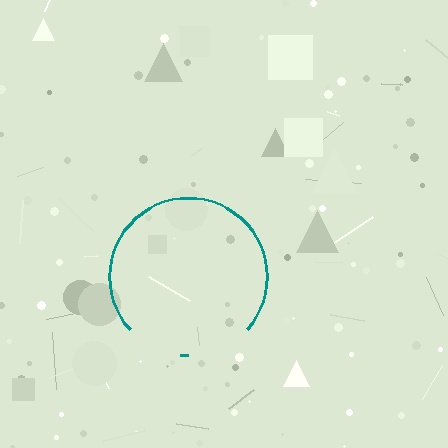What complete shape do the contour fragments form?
The contour fragments form a circle.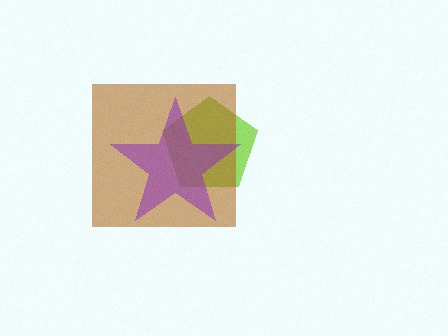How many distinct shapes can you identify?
There are 3 distinct shapes: a lime pentagon, a brown square, a purple star.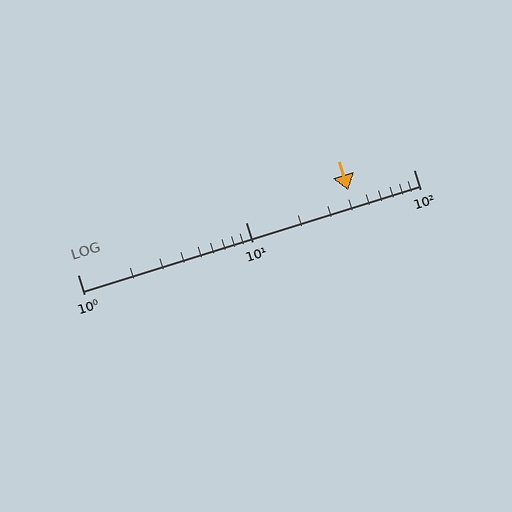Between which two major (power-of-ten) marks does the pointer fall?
The pointer is between 10 and 100.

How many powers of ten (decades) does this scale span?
The scale spans 2 decades, from 1 to 100.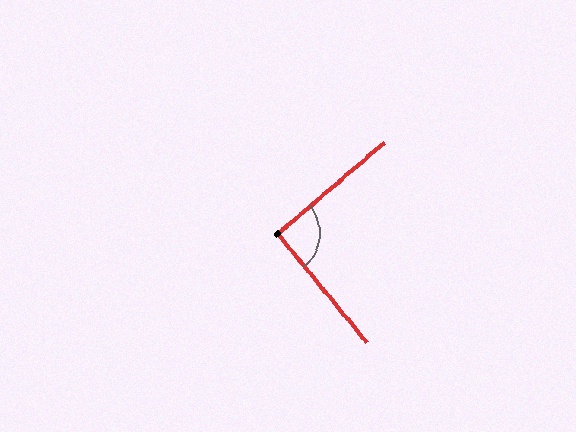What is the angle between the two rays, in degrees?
Approximately 91 degrees.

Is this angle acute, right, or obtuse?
It is approximately a right angle.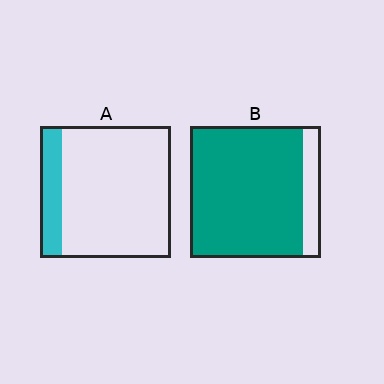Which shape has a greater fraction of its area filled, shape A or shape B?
Shape B.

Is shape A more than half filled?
No.